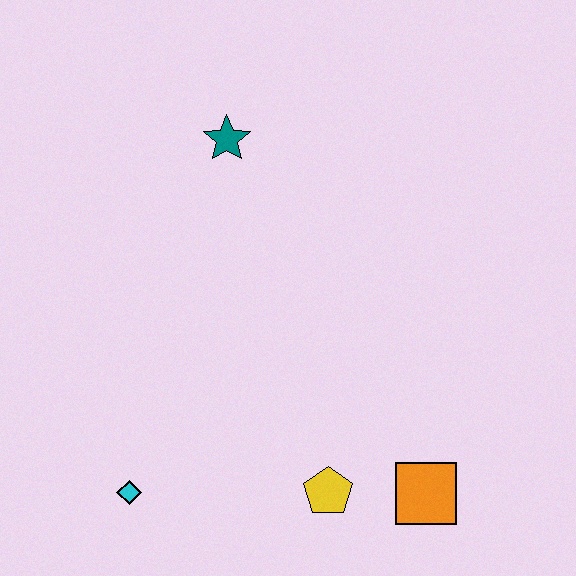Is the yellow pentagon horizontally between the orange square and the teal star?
Yes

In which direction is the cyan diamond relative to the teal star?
The cyan diamond is below the teal star.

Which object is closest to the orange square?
The yellow pentagon is closest to the orange square.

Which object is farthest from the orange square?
The teal star is farthest from the orange square.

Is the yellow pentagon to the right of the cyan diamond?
Yes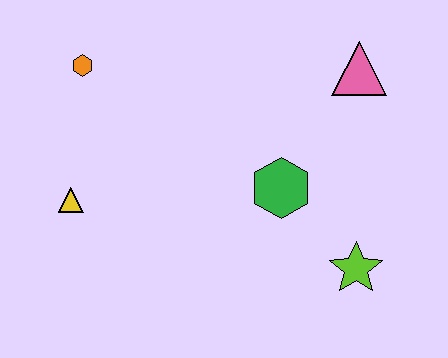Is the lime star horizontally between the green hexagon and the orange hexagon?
No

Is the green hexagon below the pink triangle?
Yes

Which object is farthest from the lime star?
The orange hexagon is farthest from the lime star.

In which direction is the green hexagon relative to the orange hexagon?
The green hexagon is to the right of the orange hexagon.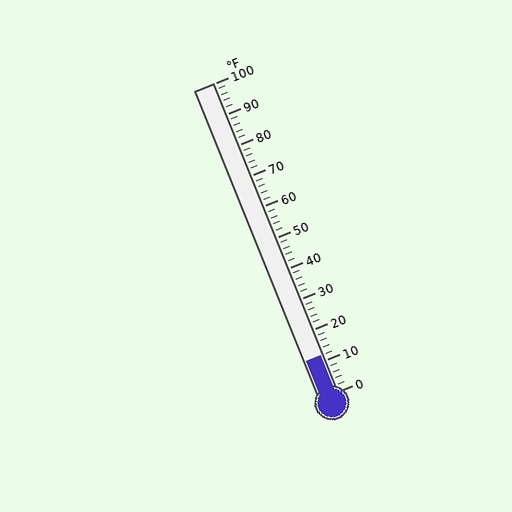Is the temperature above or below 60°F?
The temperature is below 60°F.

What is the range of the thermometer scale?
The thermometer scale ranges from 0°F to 100°F.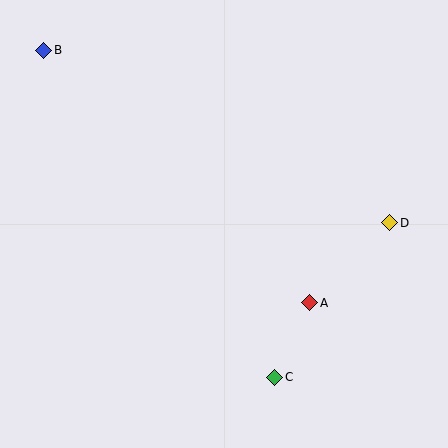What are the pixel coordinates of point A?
Point A is at (310, 303).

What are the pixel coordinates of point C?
Point C is at (275, 377).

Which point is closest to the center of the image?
Point A at (310, 303) is closest to the center.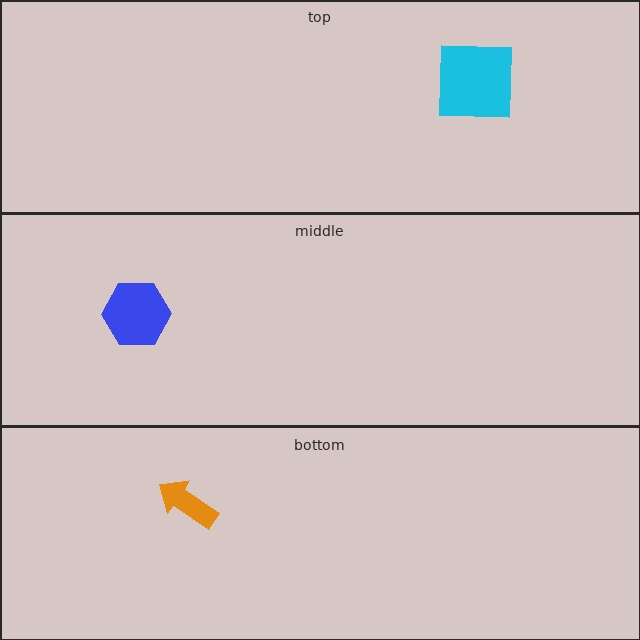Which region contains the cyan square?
The top region.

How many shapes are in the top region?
1.